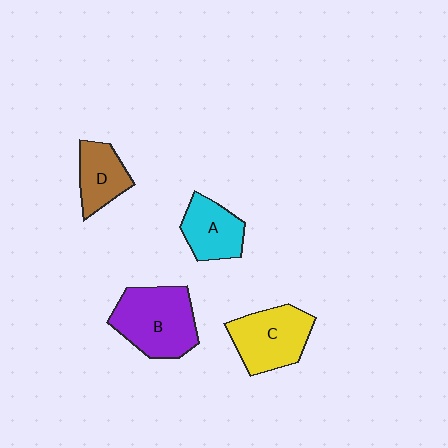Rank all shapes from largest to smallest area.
From largest to smallest: B (purple), C (yellow), A (cyan), D (brown).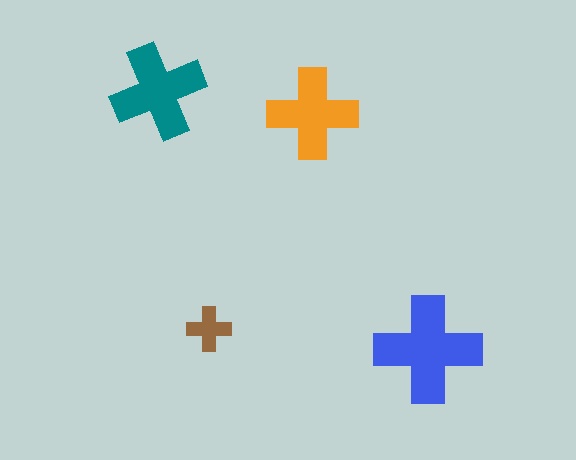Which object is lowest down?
The blue cross is bottommost.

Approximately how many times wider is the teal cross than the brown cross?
About 2 times wider.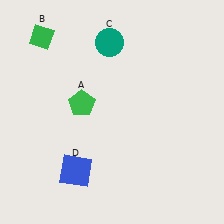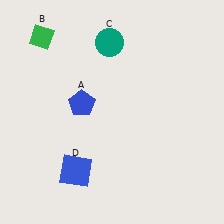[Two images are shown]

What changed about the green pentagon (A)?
In Image 1, A is green. In Image 2, it changed to blue.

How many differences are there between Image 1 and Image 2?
There is 1 difference between the two images.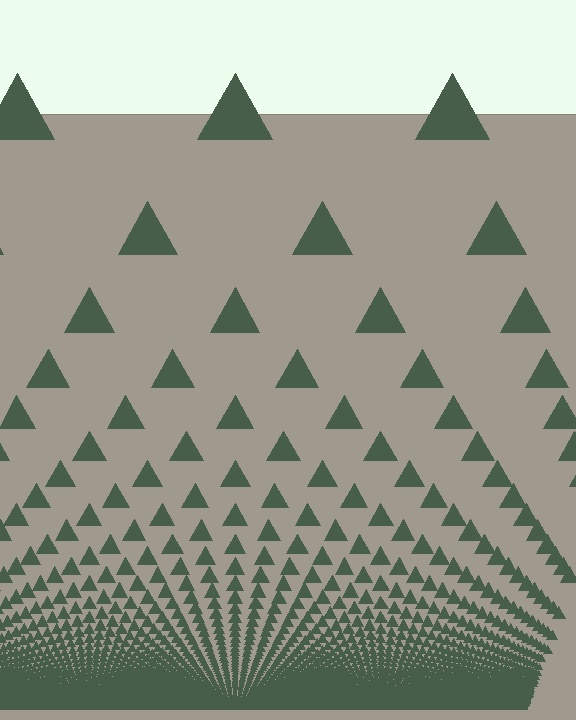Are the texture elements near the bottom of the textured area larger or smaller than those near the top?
Smaller. The gradient is inverted — elements near the bottom are smaller and denser.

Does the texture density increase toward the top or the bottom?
Density increases toward the bottom.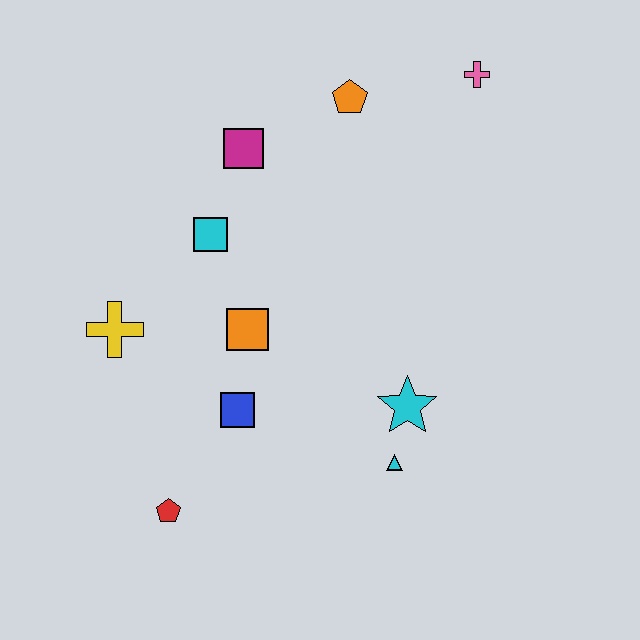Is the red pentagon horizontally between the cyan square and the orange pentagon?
No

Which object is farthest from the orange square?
The pink cross is farthest from the orange square.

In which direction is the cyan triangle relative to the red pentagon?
The cyan triangle is to the right of the red pentagon.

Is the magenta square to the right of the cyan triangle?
No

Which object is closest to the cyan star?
The cyan triangle is closest to the cyan star.